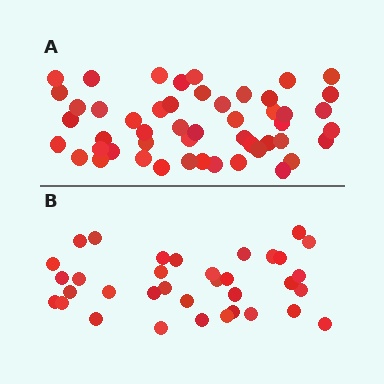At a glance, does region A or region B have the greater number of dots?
Region A (the top region) has more dots.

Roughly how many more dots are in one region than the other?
Region A has approximately 15 more dots than region B.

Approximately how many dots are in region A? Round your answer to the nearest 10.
About 50 dots.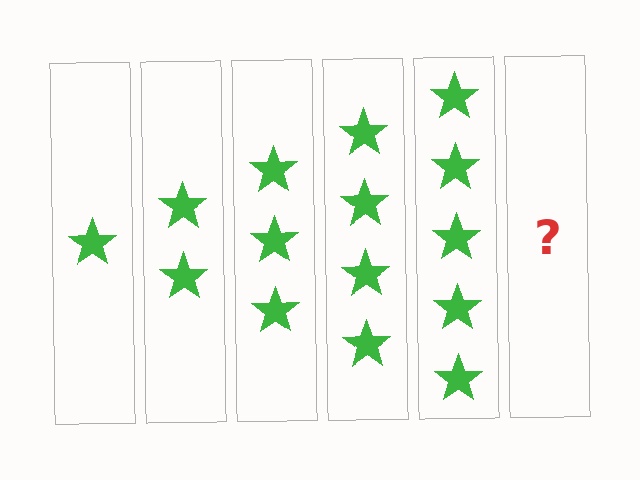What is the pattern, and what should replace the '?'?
The pattern is that each step adds one more star. The '?' should be 6 stars.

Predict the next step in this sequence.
The next step is 6 stars.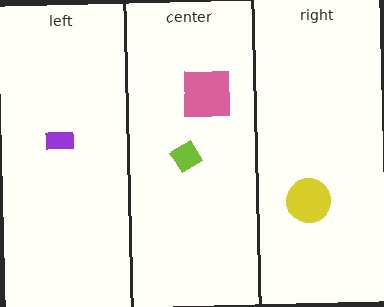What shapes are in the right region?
The yellow circle.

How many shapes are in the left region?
1.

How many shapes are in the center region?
2.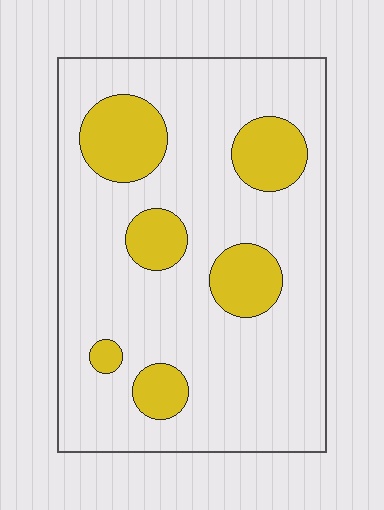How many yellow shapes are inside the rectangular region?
6.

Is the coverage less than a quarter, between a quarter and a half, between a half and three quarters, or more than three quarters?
Less than a quarter.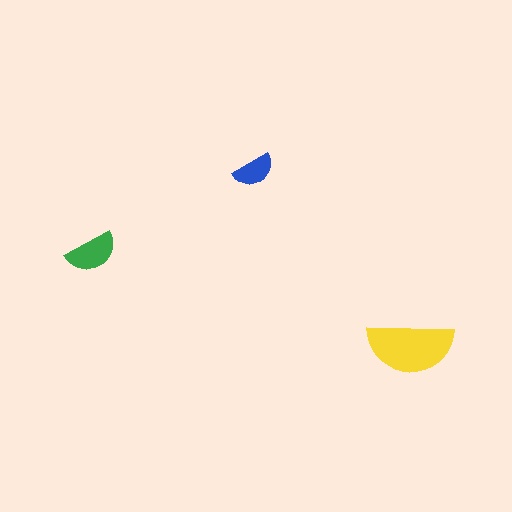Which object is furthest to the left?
The green semicircle is leftmost.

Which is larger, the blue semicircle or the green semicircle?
The green one.